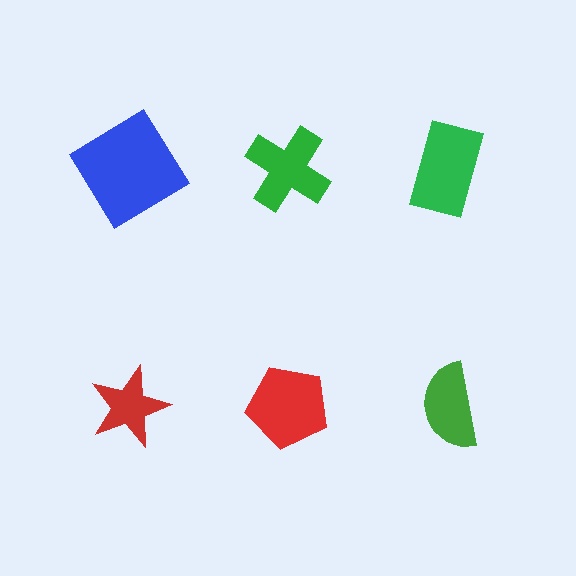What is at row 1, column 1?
A blue diamond.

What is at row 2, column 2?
A red pentagon.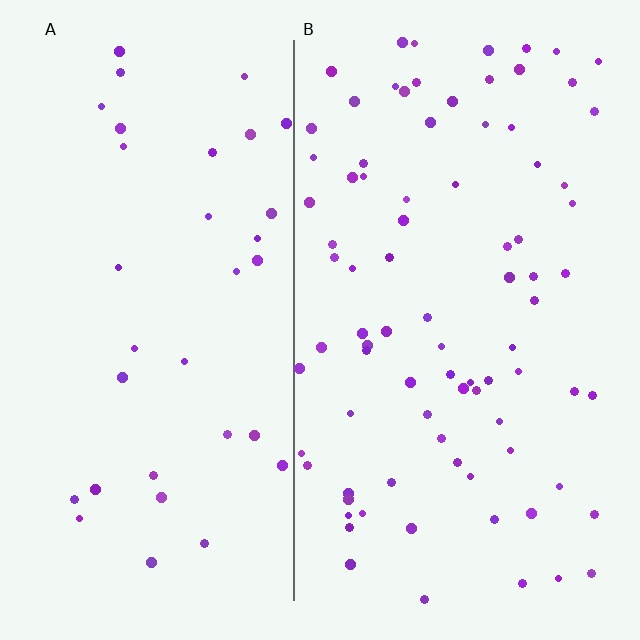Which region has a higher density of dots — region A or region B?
B (the right).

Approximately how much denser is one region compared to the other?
Approximately 2.5× — region B over region A.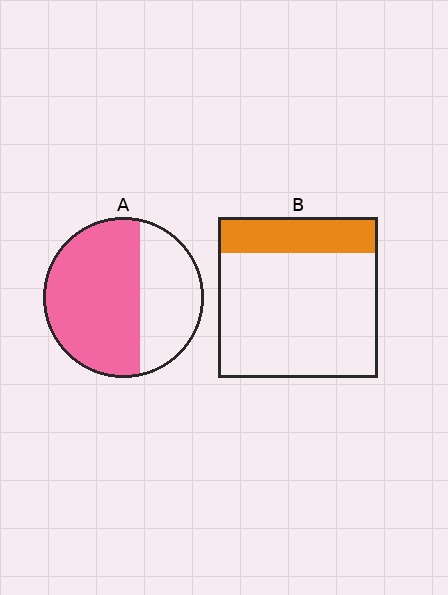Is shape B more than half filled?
No.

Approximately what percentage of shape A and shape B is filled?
A is approximately 65% and B is approximately 20%.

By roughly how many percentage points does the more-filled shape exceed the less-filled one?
By roughly 40 percentage points (A over B).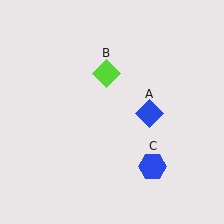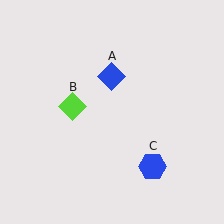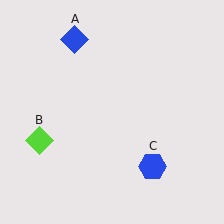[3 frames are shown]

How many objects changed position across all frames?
2 objects changed position: blue diamond (object A), lime diamond (object B).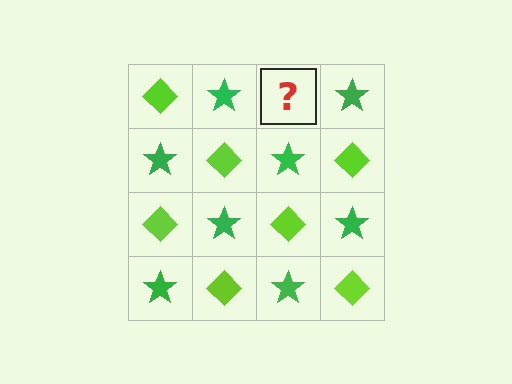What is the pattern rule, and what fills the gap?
The rule is that it alternates lime diamond and green star in a checkerboard pattern. The gap should be filled with a lime diamond.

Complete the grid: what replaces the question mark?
The question mark should be replaced with a lime diamond.